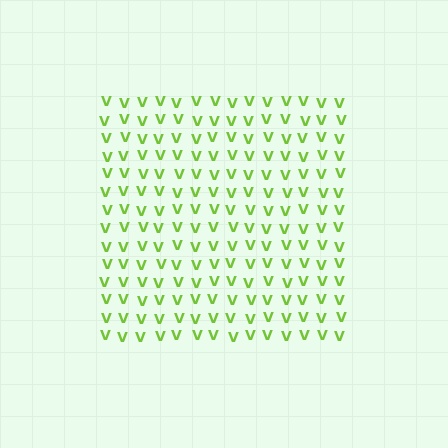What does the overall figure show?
The overall figure shows a square.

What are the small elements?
The small elements are letter V's.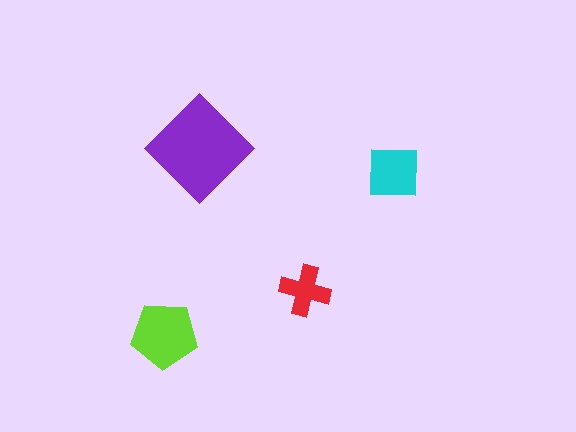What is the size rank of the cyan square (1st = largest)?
3rd.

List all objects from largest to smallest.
The purple diamond, the lime pentagon, the cyan square, the red cross.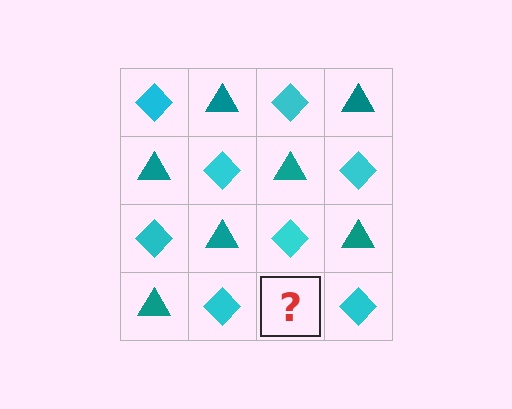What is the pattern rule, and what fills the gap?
The rule is that it alternates cyan diamond and teal triangle in a checkerboard pattern. The gap should be filled with a teal triangle.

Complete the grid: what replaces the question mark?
The question mark should be replaced with a teal triangle.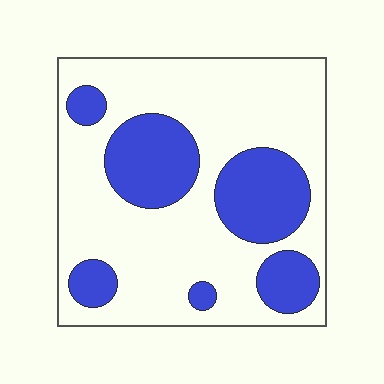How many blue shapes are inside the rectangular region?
6.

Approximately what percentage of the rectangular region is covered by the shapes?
Approximately 30%.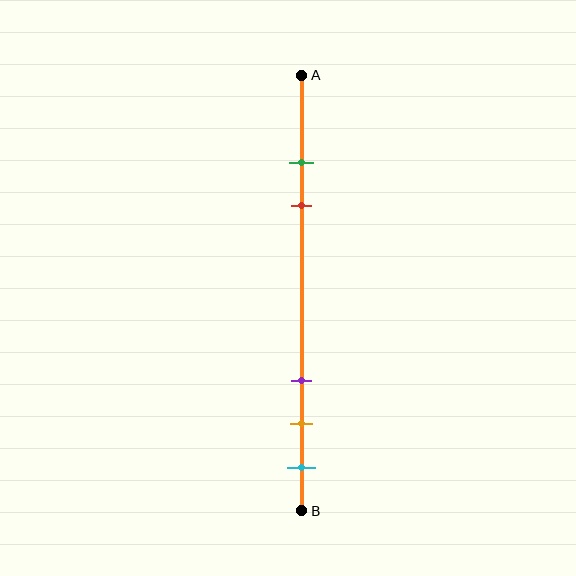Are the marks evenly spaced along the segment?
No, the marks are not evenly spaced.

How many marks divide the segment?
There are 5 marks dividing the segment.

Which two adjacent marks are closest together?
The green and red marks are the closest adjacent pair.